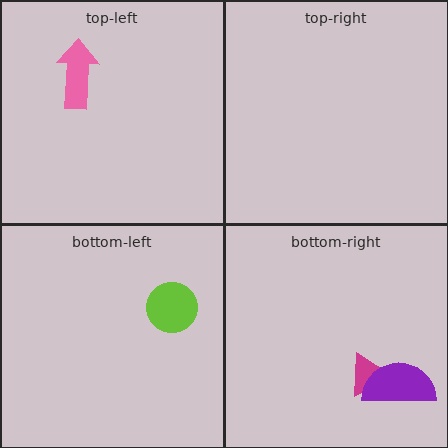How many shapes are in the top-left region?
1.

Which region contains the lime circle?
The bottom-left region.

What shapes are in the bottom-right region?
The magenta triangle, the purple semicircle.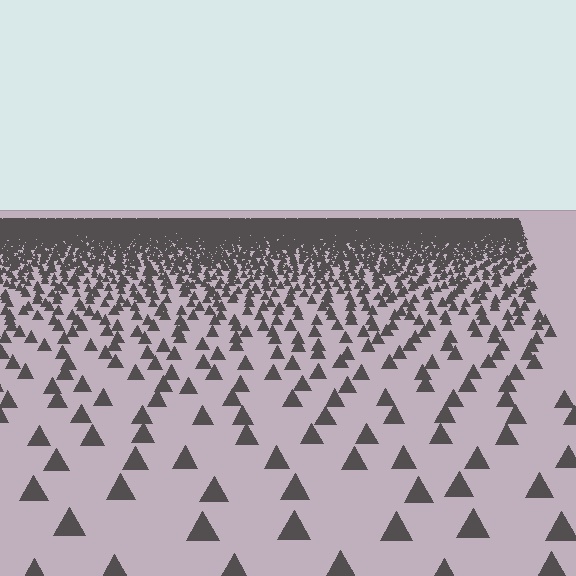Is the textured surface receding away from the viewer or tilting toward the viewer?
The surface is receding away from the viewer. Texture elements get smaller and denser toward the top.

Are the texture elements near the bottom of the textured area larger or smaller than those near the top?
Larger. Near the bottom, elements are closer to the viewer and appear at a bigger on-screen size.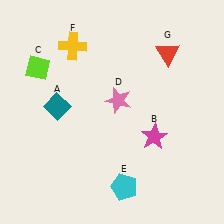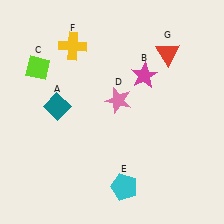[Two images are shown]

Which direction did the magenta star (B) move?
The magenta star (B) moved up.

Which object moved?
The magenta star (B) moved up.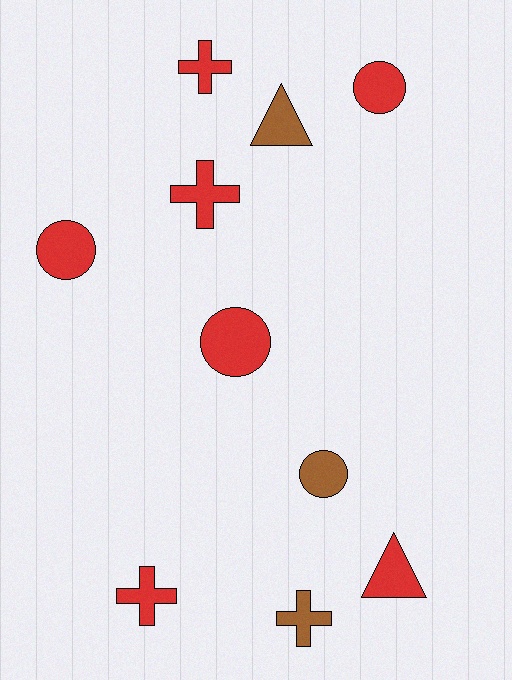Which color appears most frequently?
Red, with 7 objects.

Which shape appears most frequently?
Cross, with 4 objects.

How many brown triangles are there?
There is 1 brown triangle.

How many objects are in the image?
There are 10 objects.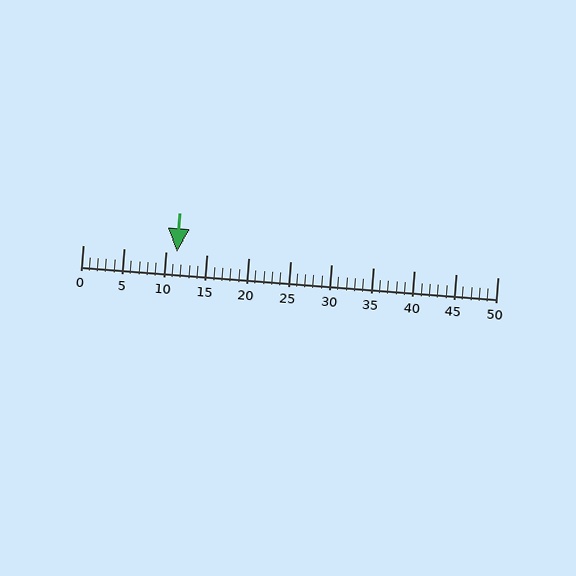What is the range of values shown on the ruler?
The ruler shows values from 0 to 50.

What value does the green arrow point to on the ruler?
The green arrow points to approximately 11.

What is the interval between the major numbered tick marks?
The major tick marks are spaced 5 units apart.